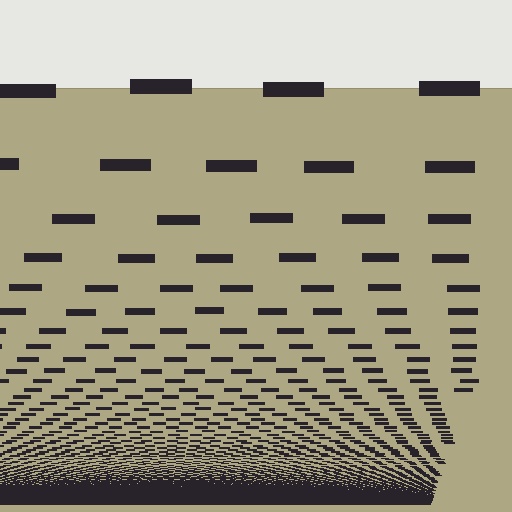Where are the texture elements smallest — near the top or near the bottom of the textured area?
Near the bottom.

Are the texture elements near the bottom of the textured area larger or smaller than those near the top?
Smaller. The gradient is inverted — elements near the bottom are smaller and denser.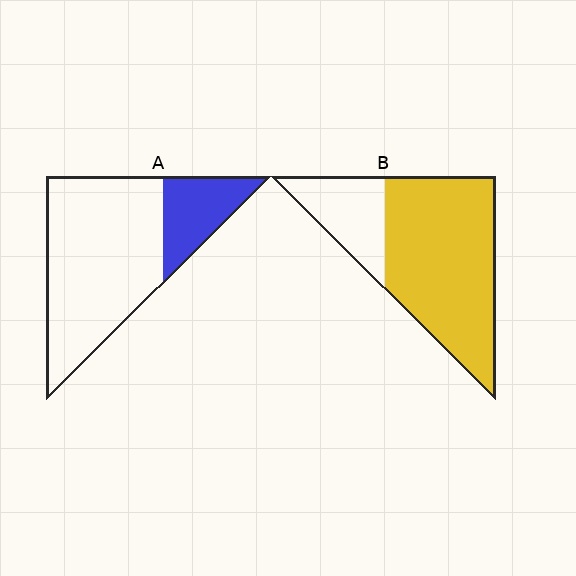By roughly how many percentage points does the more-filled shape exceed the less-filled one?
By roughly 50 percentage points (B over A).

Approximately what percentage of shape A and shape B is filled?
A is approximately 25% and B is approximately 75%.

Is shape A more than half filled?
No.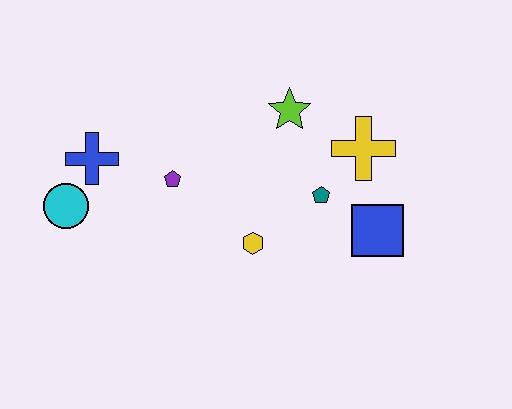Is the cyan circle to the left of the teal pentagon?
Yes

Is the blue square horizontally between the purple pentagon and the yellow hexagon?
No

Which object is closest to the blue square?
The teal pentagon is closest to the blue square.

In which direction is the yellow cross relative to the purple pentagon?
The yellow cross is to the right of the purple pentagon.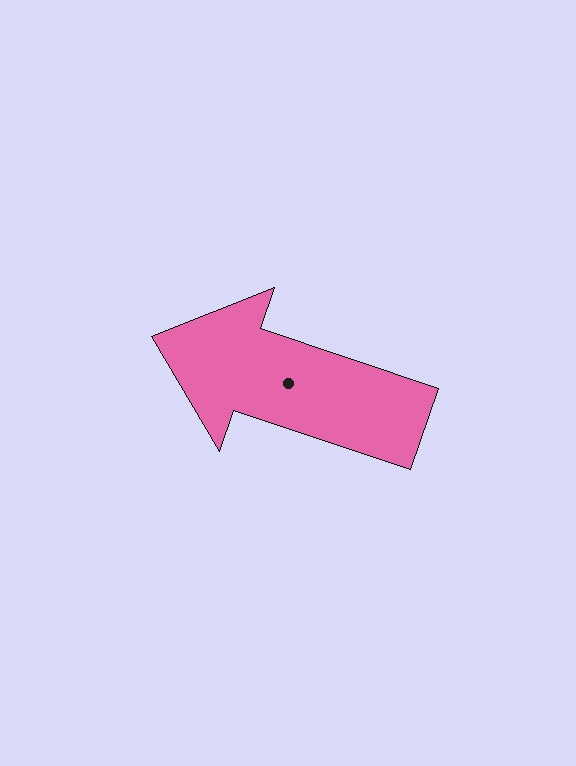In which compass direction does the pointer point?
West.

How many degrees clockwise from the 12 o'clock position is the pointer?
Approximately 289 degrees.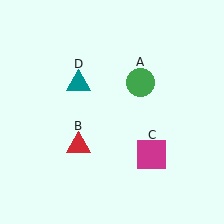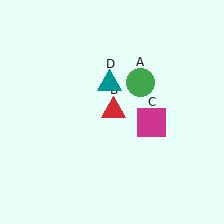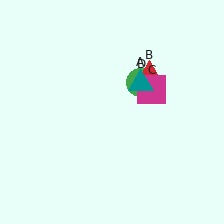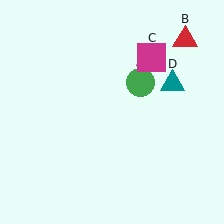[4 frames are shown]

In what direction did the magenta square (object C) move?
The magenta square (object C) moved up.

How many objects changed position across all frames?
3 objects changed position: red triangle (object B), magenta square (object C), teal triangle (object D).